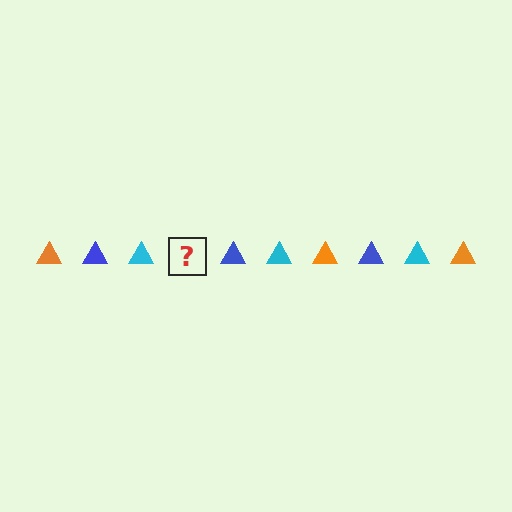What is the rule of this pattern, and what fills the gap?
The rule is that the pattern cycles through orange, blue, cyan triangles. The gap should be filled with an orange triangle.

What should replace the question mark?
The question mark should be replaced with an orange triangle.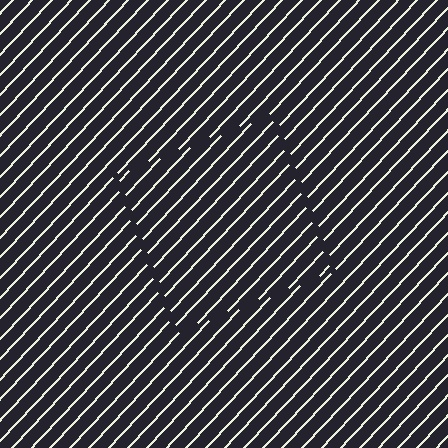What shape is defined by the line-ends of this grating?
An illusory square. The interior of the shape contains the same grating, shifted by half a period — the contour is defined by the phase discontinuity where line-ends from the inner and outer gratings abut.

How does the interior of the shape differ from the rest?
The interior of the shape contains the same grating, shifted by half a period — the contour is defined by the phase discontinuity where line-ends from the inner and outer gratings abut.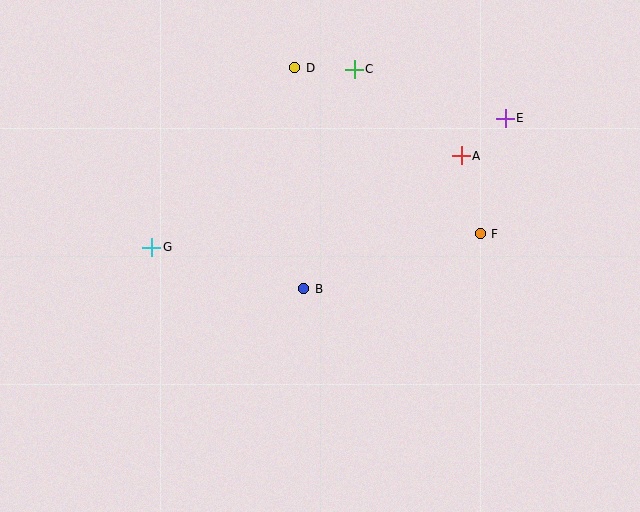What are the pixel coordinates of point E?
Point E is at (505, 118).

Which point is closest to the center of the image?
Point B at (304, 289) is closest to the center.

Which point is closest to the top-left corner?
Point G is closest to the top-left corner.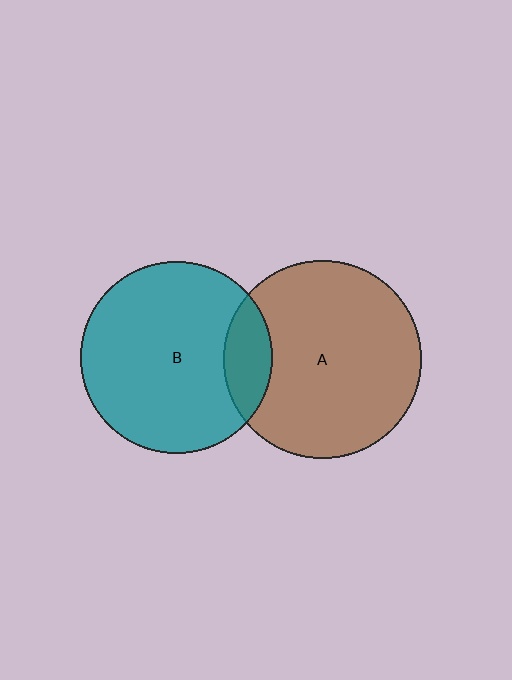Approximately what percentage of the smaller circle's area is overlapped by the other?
Approximately 15%.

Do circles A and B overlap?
Yes.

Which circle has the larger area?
Circle A (brown).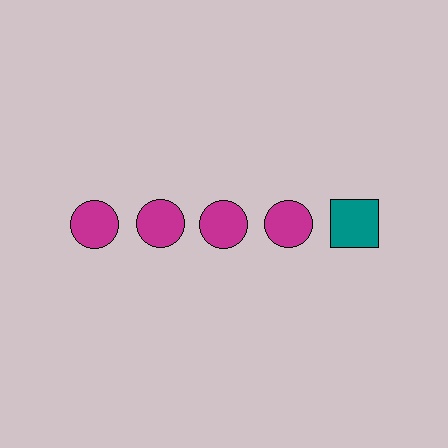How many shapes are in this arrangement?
There are 5 shapes arranged in a grid pattern.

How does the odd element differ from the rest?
It differs in both color (teal instead of magenta) and shape (square instead of circle).